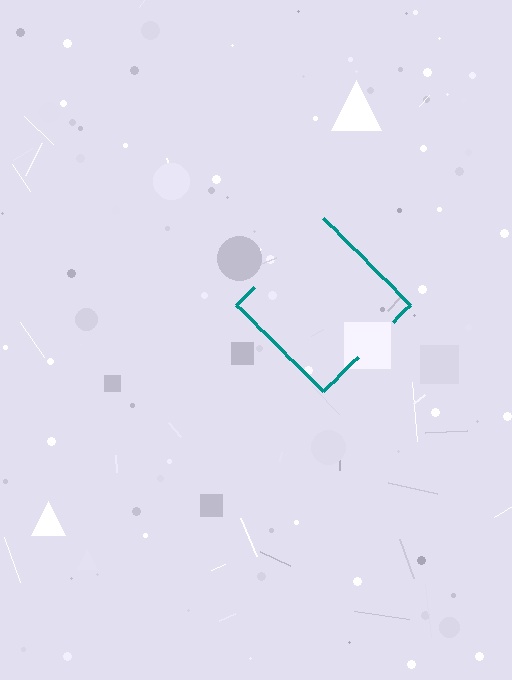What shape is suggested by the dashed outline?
The dashed outline suggests a diamond.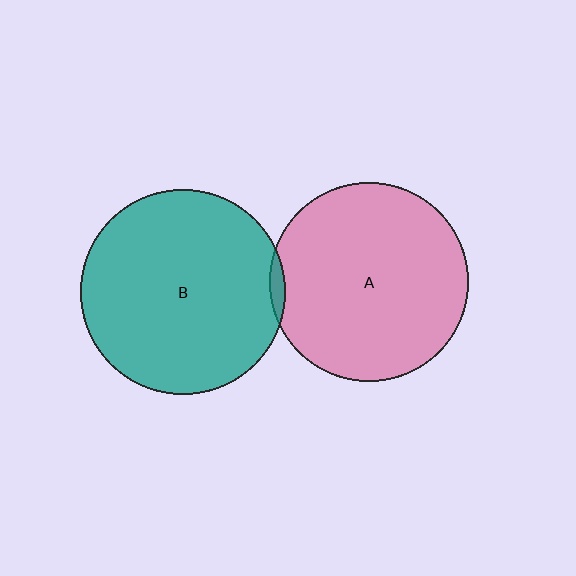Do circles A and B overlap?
Yes.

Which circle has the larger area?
Circle B (teal).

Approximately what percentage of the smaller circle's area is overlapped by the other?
Approximately 5%.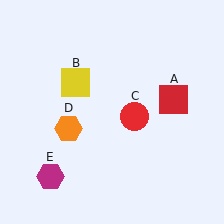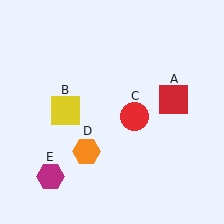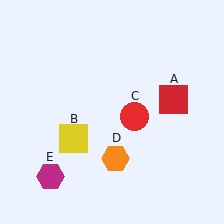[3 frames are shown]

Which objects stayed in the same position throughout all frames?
Red square (object A) and red circle (object C) and magenta hexagon (object E) remained stationary.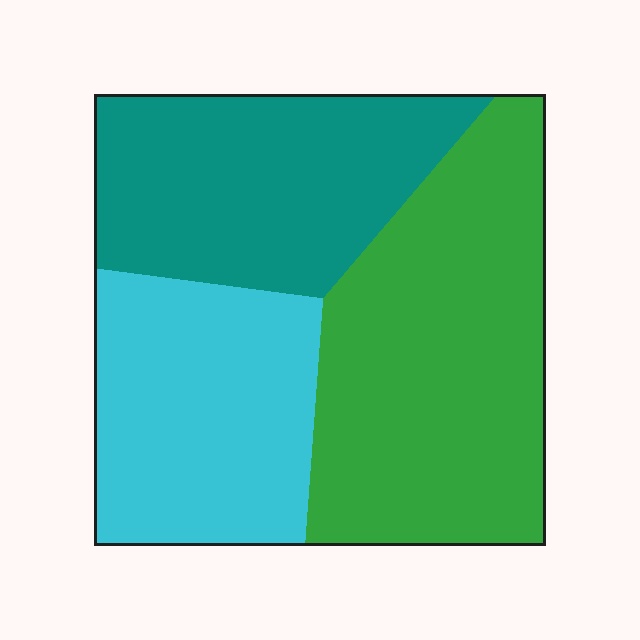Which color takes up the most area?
Green, at roughly 40%.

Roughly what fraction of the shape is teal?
Teal covers about 30% of the shape.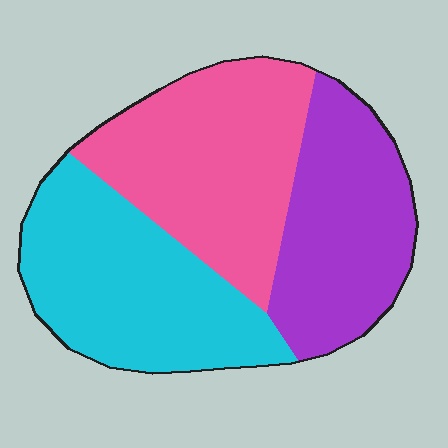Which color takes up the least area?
Purple, at roughly 30%.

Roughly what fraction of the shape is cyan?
Cyan takes up about one third (1/3) of the shape.